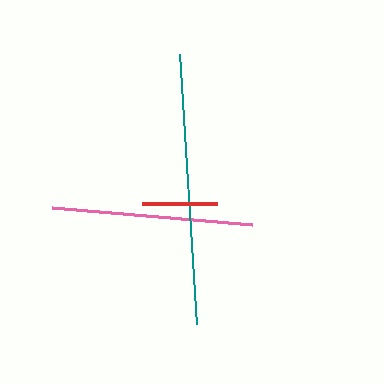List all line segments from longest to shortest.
From longest to shortest: teal, pink, red.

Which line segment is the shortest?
The red line is the shortest at approximately 75 pixels.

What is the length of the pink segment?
The pink segment is approximately 201 pixels long.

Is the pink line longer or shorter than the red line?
The pink line is longer than the red line.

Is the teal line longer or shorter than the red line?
The teal line is longer than the red line.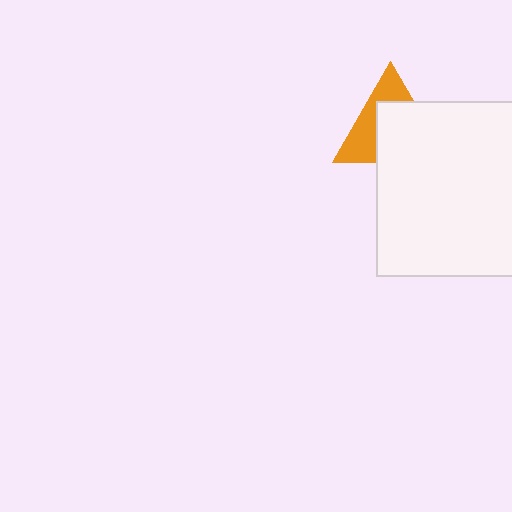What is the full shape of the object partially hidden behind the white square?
The partially hidden object is an orange triangle.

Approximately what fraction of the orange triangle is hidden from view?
Roughly 58% of the orange triangle is hidden behind the white square.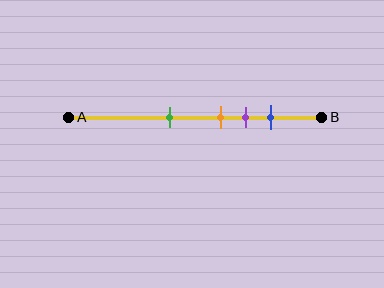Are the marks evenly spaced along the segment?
No, the marks are not evenly spaced.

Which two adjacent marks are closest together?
The orange and purple marks are the closest adjacent pair.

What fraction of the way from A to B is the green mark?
The green mark is approximately 40% (0.4) of the way from A to B.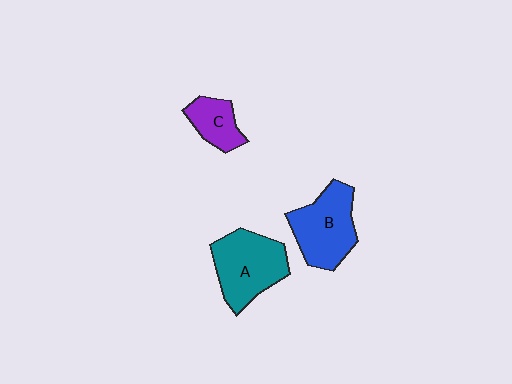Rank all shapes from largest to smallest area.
From largest to smallest: A (teal), B (blue), C (purple).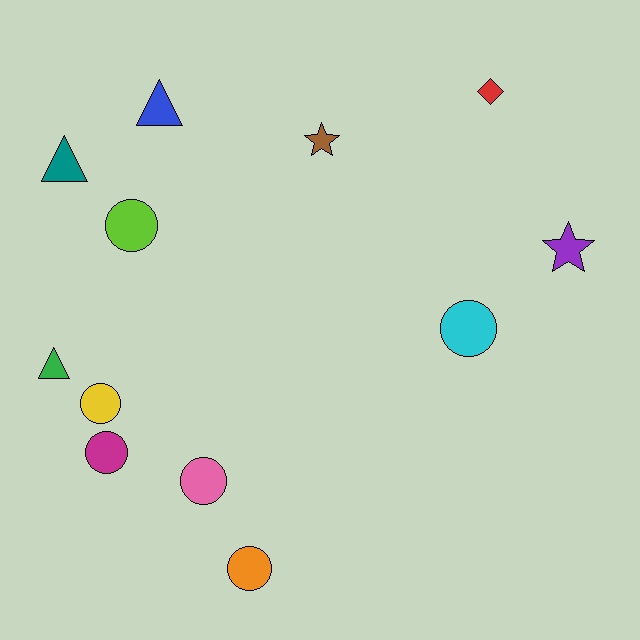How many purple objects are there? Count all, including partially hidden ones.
There is 1 purple object.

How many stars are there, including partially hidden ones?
There are 2 stars.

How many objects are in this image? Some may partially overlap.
There are 12 objects.